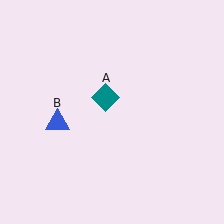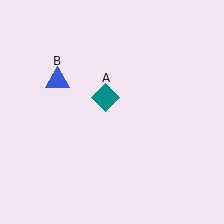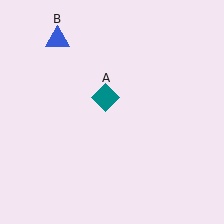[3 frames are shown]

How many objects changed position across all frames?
1 object changed position: blue triangle (object B).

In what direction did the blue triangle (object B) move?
The blue triangle (object B) moved up.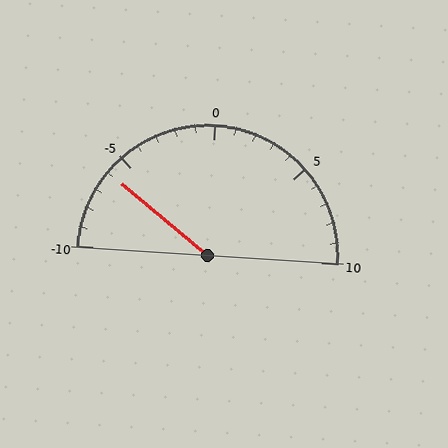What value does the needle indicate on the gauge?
The needle indicates approximately -6.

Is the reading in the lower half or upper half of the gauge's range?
The reading is in the lower half of the range (-10 to 10).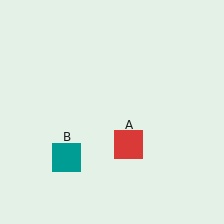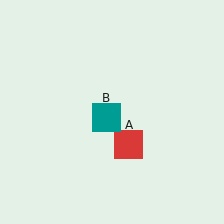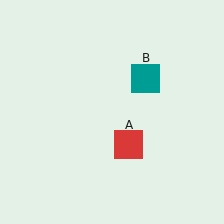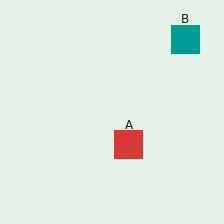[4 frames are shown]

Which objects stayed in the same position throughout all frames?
Red square (object A) remained stationary.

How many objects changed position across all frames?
1 object changed position: teal square (object B).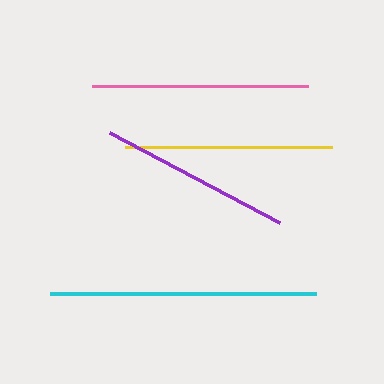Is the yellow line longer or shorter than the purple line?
The yellow line is longer than the purple line.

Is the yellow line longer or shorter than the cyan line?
The cyan line is longer than the yellow line.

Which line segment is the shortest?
The purple line is the shortest at approximately 193 pixels.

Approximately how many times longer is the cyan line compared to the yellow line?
The cyan line is approximately 1.3 times the length of the yellow line.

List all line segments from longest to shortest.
From longest to shortest: cyan, pink, yellow, purple.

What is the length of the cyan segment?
The cyan segment is approximately 266 pixels long.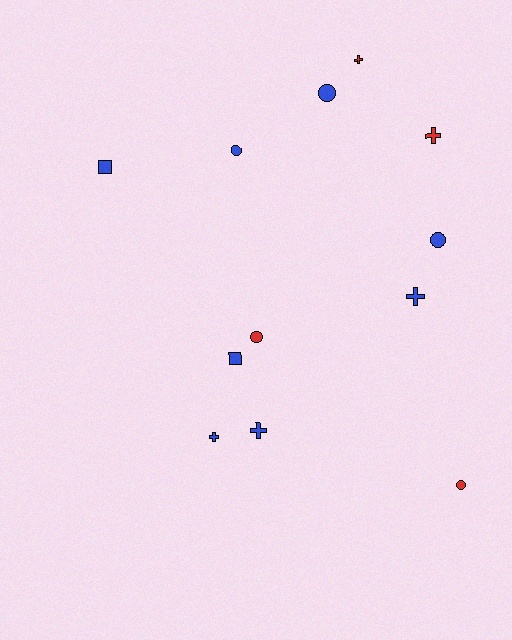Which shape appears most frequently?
Circle, with 5 objects.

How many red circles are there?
There are 2 red circles.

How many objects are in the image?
There are 12 objects.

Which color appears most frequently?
Blue, with 8 objects.